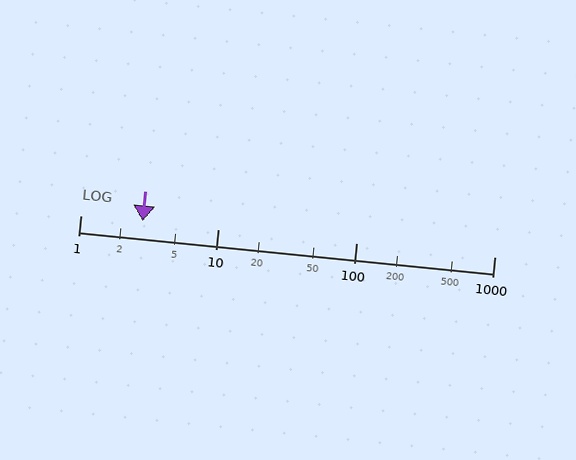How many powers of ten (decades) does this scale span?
The scale spans 3 decades, from 1 to 1000.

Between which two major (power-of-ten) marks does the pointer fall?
The pointer is between 1 and 10.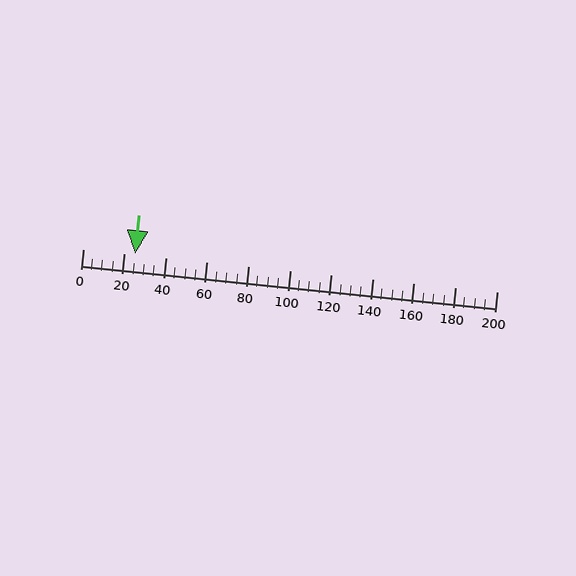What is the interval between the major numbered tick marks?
The major tick marks are spaced 20 units apart.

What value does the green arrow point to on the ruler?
The green arrow points to approximately 25.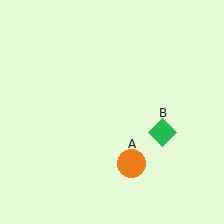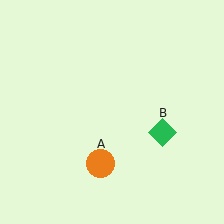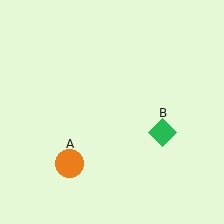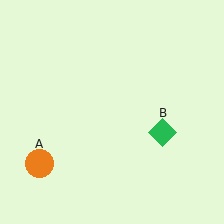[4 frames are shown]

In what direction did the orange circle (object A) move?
The orange circle (object A) moved left.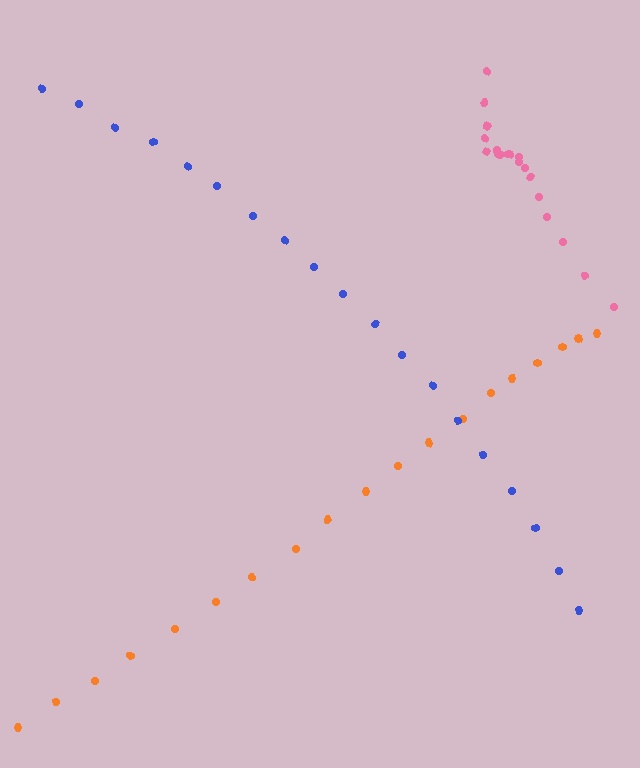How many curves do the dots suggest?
There are 3 distinct paths.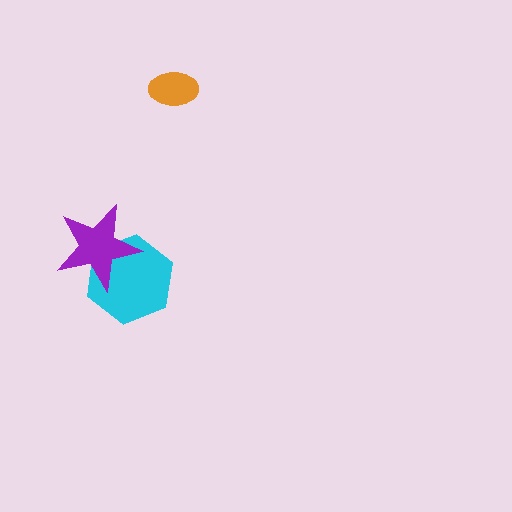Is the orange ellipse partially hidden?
No, no other shape covers it.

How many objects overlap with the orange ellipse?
0 objects overlap with the orange ellipse.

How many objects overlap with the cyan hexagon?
1 object overlaps with the cyan hexagon.